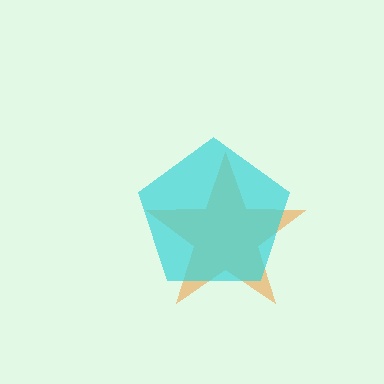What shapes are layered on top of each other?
The layered shapes are: an orange star, a cyan pentagon.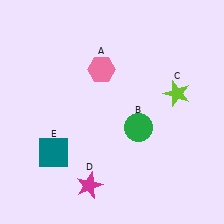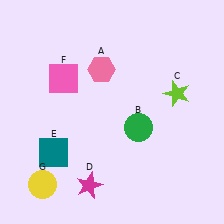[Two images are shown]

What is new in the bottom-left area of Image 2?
A yellow circle (G) was added in the bottom-left area of Image 2.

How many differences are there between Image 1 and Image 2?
There are 2 differences between the two images.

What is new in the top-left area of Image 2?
A pink square (F) was added in the top-left area of Image 2.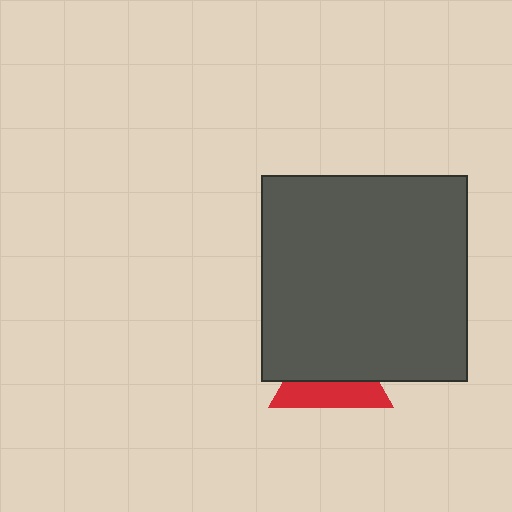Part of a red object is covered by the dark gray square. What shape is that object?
It is a triangle.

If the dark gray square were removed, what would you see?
You would see the complete red triangle.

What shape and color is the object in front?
The object in front is a dark gray square.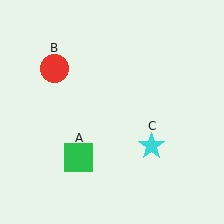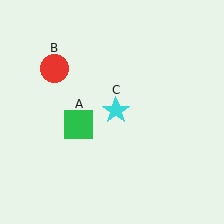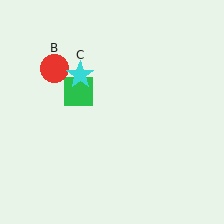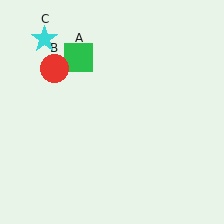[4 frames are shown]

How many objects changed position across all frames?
2 objects changed position: green square (object A), cyan star (object C).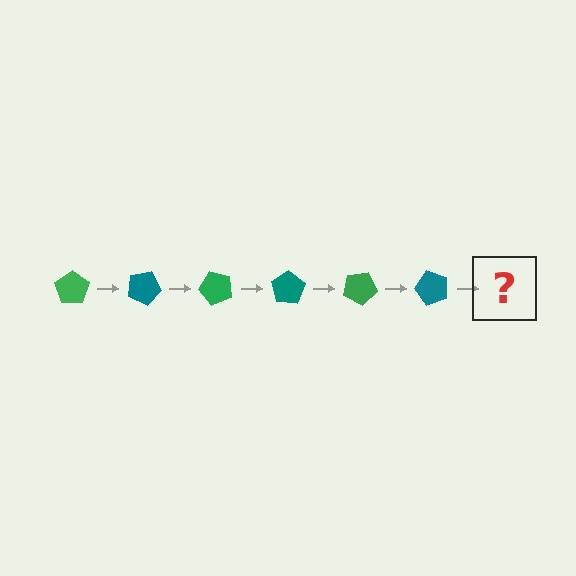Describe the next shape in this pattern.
It should be a green pentagon, rotated 150 degrees from the start.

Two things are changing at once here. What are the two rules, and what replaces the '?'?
The two rules are that it rotates 25 degrees each step and the color cycles through green and teal. The '?' should be a green pentagon, rotated 150 degrees from the start.